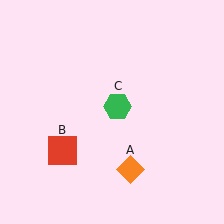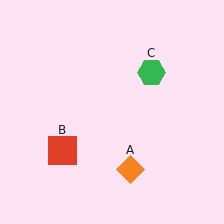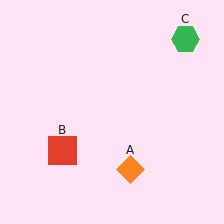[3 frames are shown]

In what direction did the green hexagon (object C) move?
The green hexagon (object C) moved up and to the right.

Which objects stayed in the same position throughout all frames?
Orange diamond (object A) and red square (object B) remained stationary.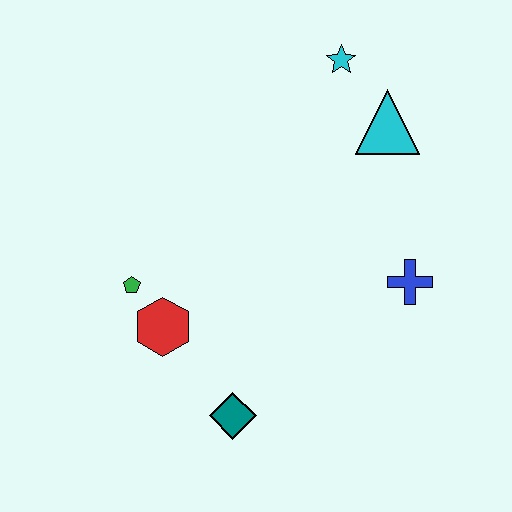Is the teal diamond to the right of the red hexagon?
Yes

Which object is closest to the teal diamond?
The red hexagon is closest to the teal diamond.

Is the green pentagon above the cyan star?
No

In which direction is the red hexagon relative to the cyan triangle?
The red hexagon is to the left of the cyan triangle.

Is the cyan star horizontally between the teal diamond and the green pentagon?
No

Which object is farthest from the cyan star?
The teal diamond is farthest from the cyan star.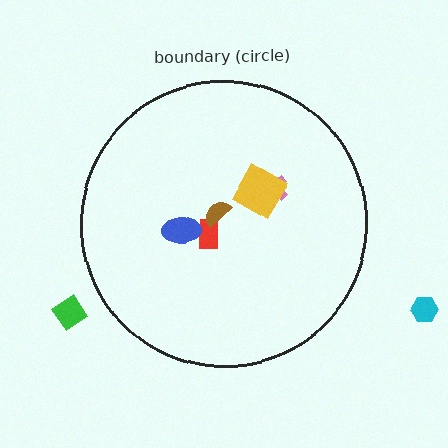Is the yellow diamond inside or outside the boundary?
Inside.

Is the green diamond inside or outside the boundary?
Outside.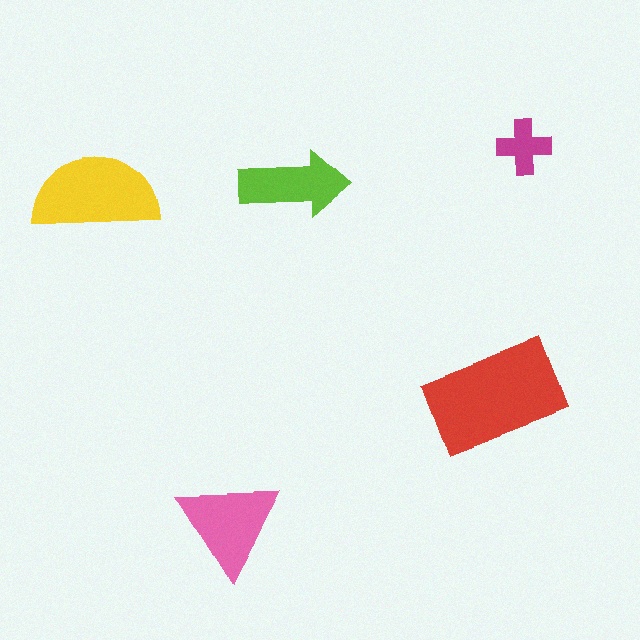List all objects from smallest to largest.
The magenta cross, the lime arrow, the pink triangle, the yellow semicircle, the red rectangle.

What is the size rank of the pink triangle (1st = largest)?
3rd.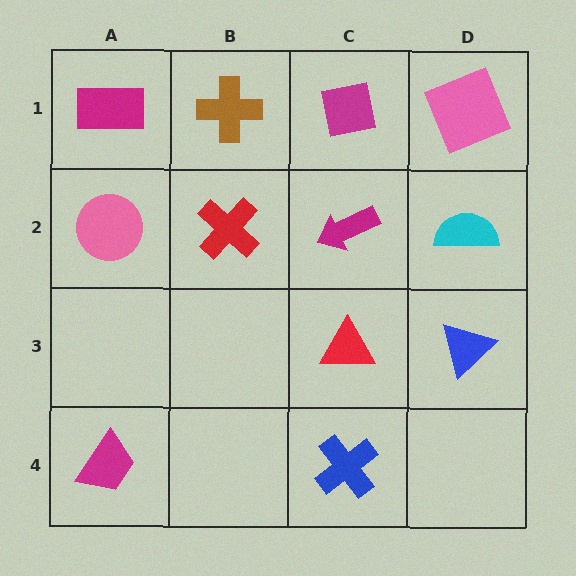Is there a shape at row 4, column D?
No, that cell is empty.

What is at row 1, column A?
A magenta rectangle.